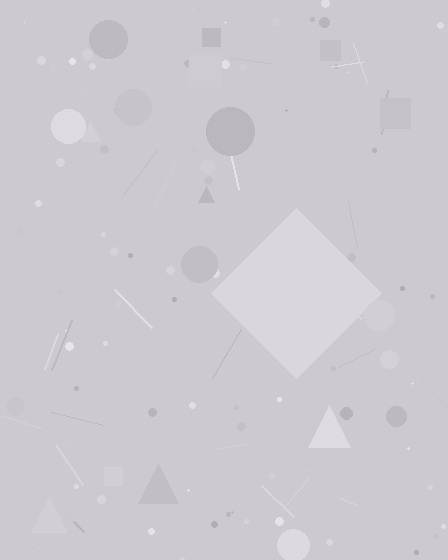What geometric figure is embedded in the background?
A diamond is embedded in the background.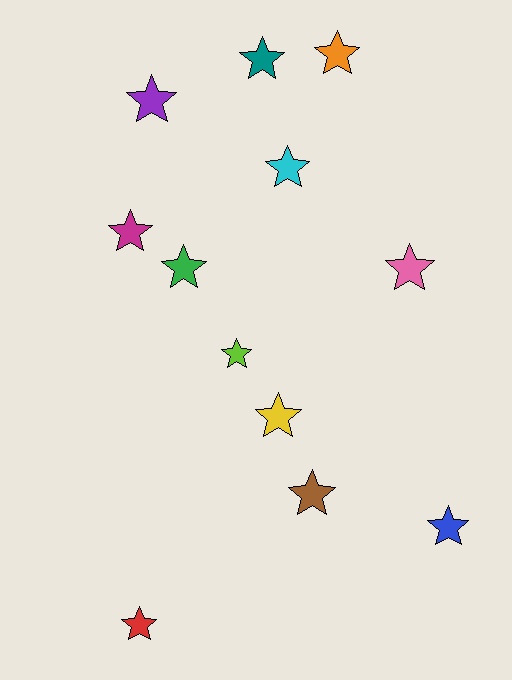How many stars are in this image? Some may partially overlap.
There are 12 stars.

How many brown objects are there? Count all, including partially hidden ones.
There is 1 brown object.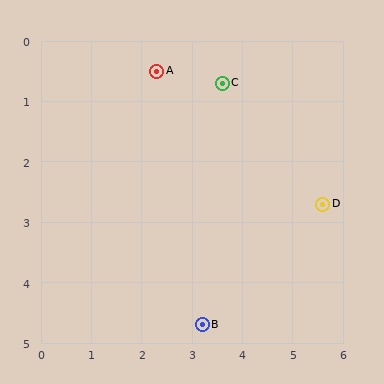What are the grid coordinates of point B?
Point B is at approximately (3.2, 4.7).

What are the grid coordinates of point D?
Point D is at approximately (5.6, 2.7).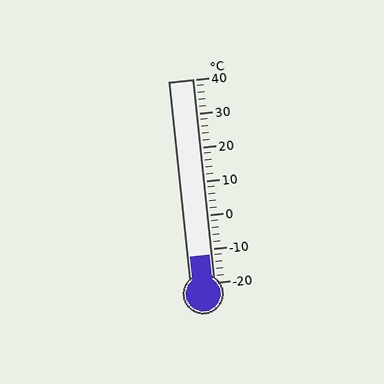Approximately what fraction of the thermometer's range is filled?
The thermometer is filled to approximately 15% of its range.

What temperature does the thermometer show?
The thermometer shows approximately -12°C.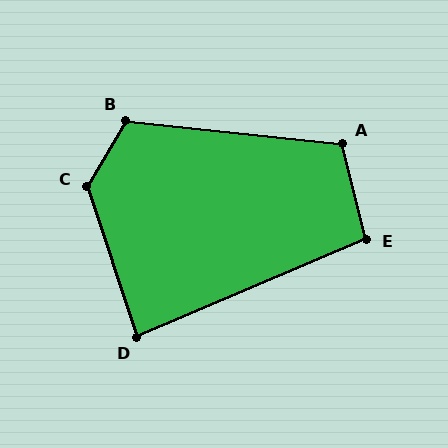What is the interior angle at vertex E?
Approximately 99 degrees (obtuse).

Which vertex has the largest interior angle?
C, at approximately 131 degrees.